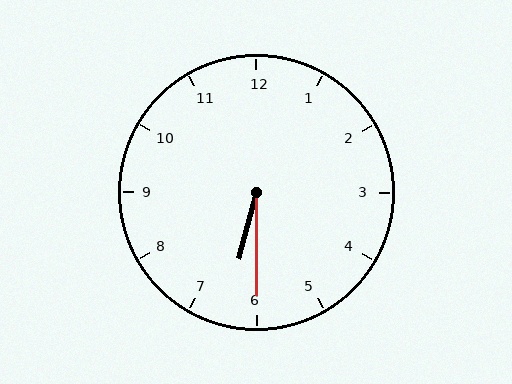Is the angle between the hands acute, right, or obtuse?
It is acute.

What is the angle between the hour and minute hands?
Approximately 15 degrees.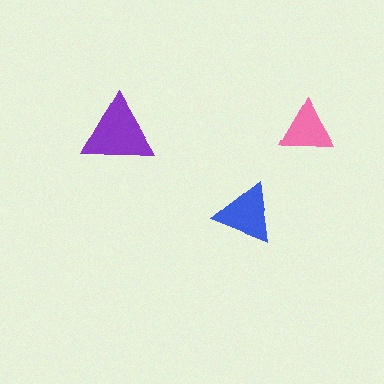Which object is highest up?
The pink triangle is topmost.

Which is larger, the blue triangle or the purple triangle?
The purple one.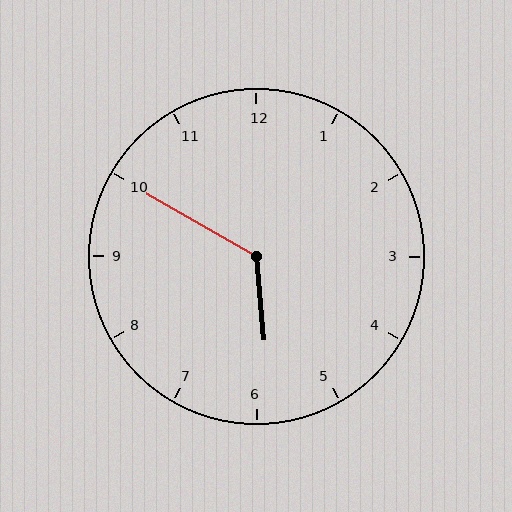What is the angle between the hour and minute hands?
Approximately 125 degrees.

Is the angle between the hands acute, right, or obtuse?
It is obtuse.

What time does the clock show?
5:50.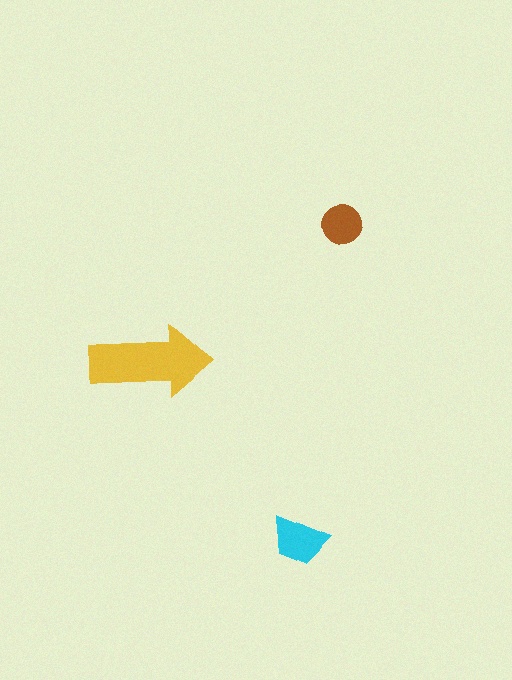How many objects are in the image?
There are 3 objects in the image.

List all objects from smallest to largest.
The brown circle, the cyan trapezoid, the yellow arrow.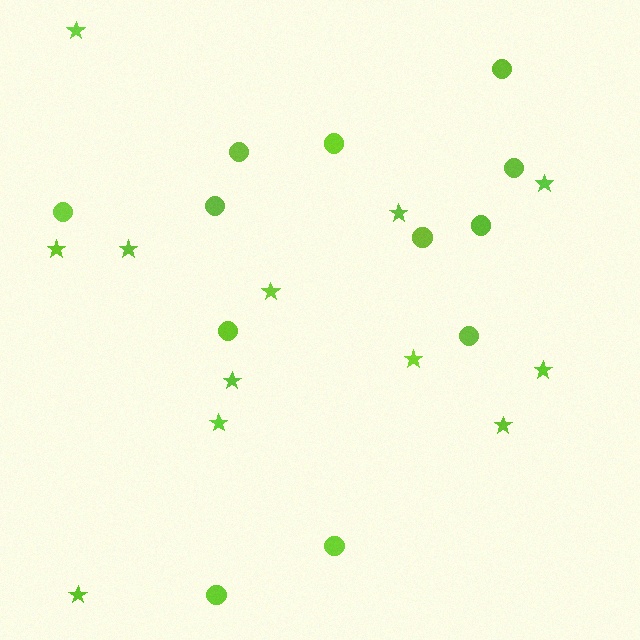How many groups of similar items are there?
There are 2 groups: one group of stars (12) and one group of circles (12).